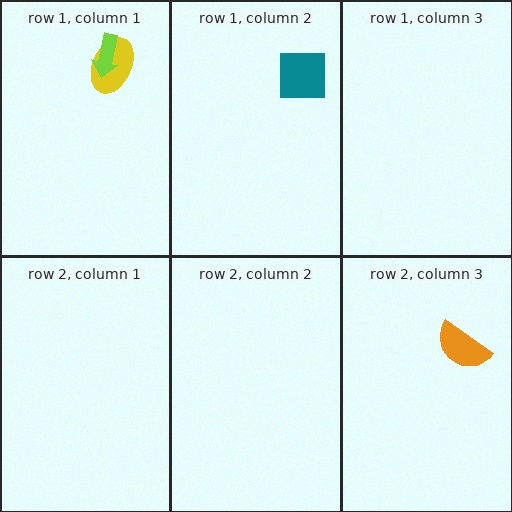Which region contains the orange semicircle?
The row 2, column 3 region.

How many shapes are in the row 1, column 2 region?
1.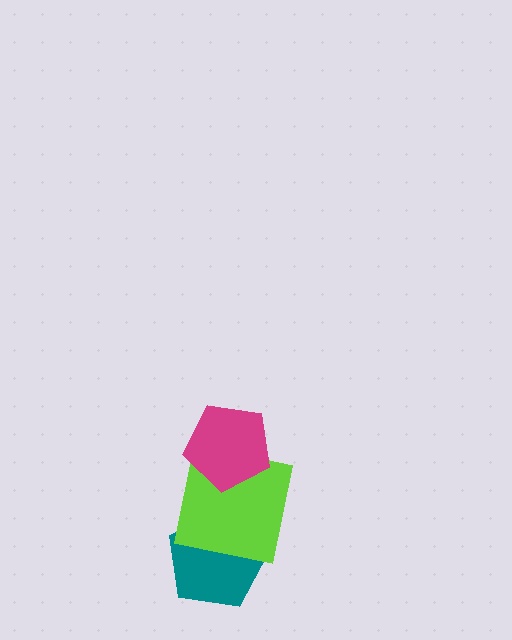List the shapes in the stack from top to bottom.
From top to bottom: the magenta pentagon, the lime square, the teal pentagon.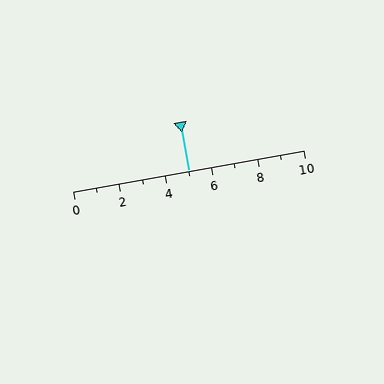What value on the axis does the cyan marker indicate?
The marker indicates approximately 5.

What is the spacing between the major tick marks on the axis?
The major ticks are spaced 2 apart.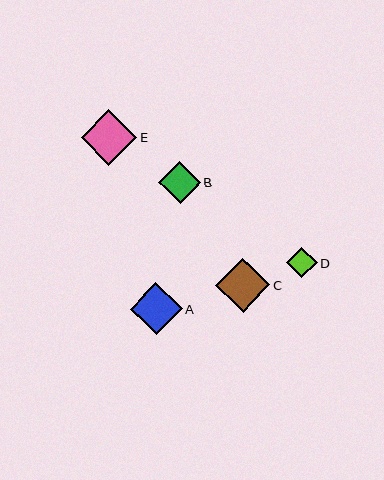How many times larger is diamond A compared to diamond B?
Diamond A is approximately 1.2 times the size of diamond B.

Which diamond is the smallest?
Diamond D is the smallest with a size of approximately 30 pixels.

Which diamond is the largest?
Diamond E is the largest with a size of approximately 56 pixels.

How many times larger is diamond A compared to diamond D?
Diamond A is approximately 1.7 times the size of diamond D.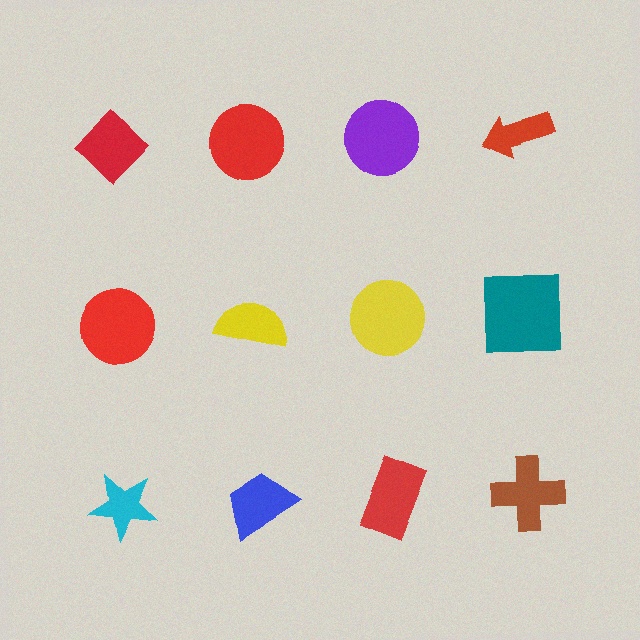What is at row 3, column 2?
A blue trapezoid.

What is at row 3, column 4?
A brown cross.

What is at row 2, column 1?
A red circle.